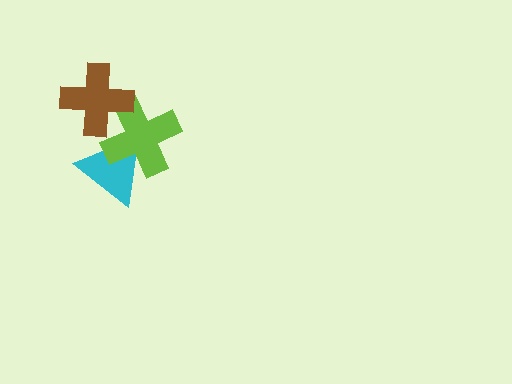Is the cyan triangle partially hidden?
Yes, it is partially covered by another shape.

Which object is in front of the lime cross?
The brown cross is in front of the lime cross.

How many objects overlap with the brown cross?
1 object overlaps with the brown cross.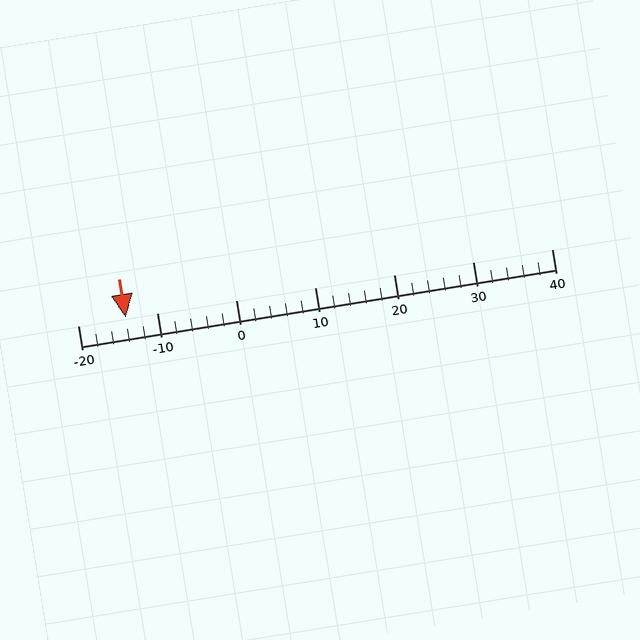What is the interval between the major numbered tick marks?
The major tick marks are spaced 10 units apart.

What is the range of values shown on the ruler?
The ruler shows values from -20 to 40.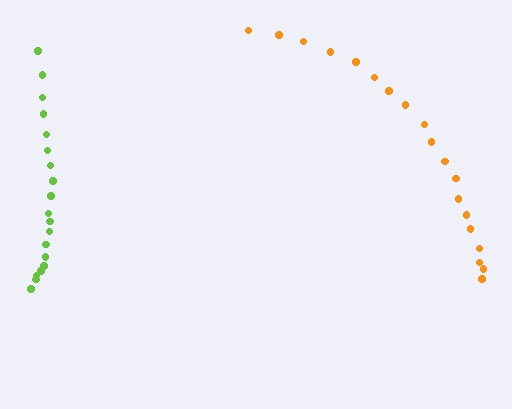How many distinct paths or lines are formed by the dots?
There are 2 distinct paths.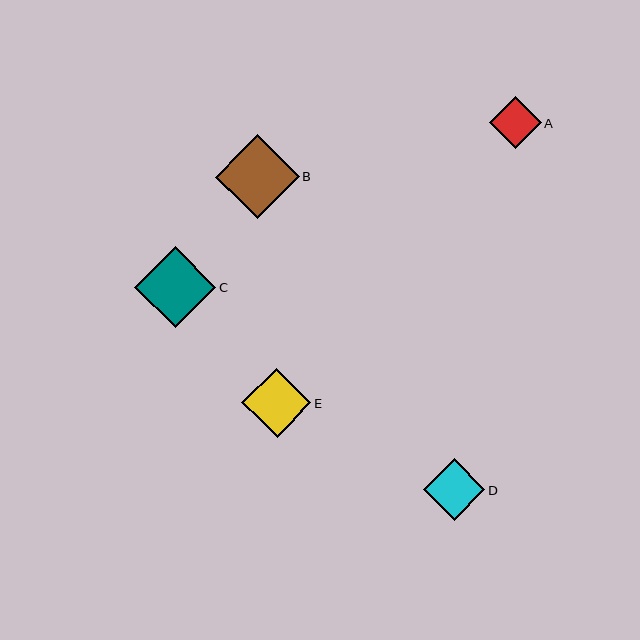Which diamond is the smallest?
Diamond A is the smallest with a size of approximately 52 pixels.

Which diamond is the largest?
Diamond B is the largest with a size of approximately 84 pixels.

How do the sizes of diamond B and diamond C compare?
Diamond B and diamond C are approximately the same size.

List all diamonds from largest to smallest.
From largest to smallest: B, C, E, D, A.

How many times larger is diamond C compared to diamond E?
Diamond C is approximately 1.2 times the size of diamond E.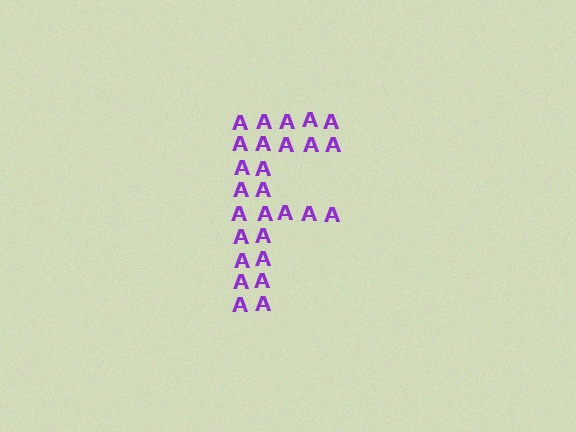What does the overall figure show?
The overall figure shows the letter F.